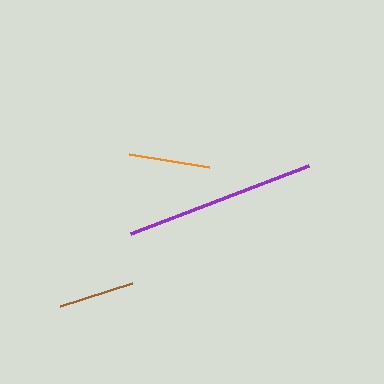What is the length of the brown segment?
The brown segment is approximately 76 pixels long.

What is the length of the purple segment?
The purple segment is approximately 190 pixels long.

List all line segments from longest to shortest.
From longest to shortest: purple, orange, brown.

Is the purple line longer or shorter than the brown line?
The purple line is longer than the brown line.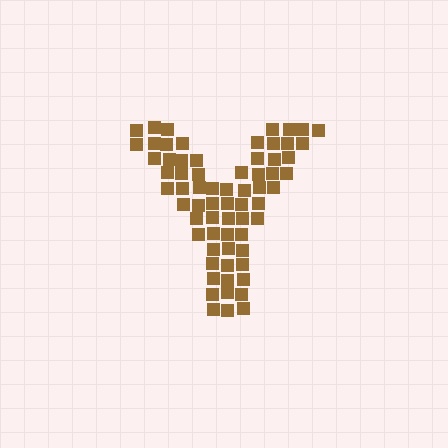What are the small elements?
The small elements are squares.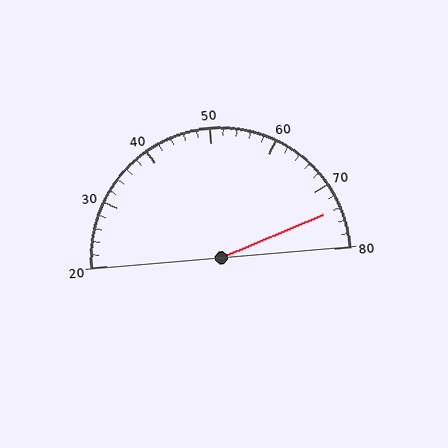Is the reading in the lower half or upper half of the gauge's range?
The reading is in the upper half of the range (20 to 80).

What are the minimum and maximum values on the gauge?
The gauge ranges from 20 to 80.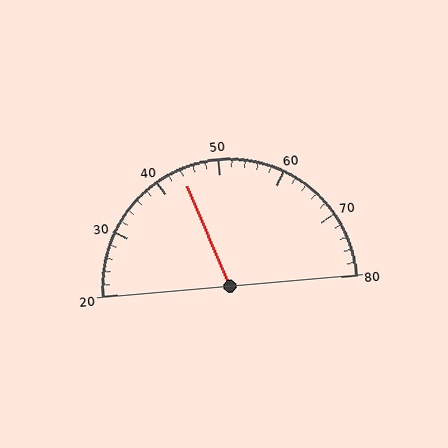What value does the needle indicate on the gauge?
The needle indicates approximately 44.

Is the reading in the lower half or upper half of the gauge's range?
The reading is in the lower half of the range (20 to 80).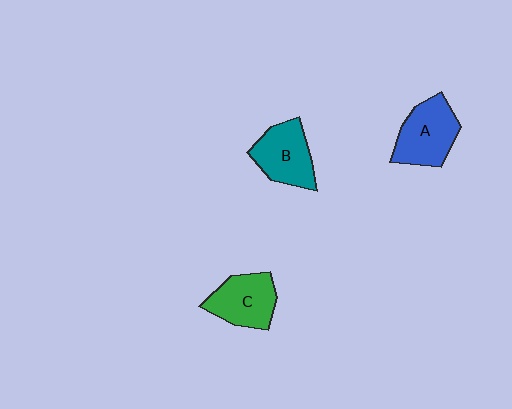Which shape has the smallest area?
Shape C (green).